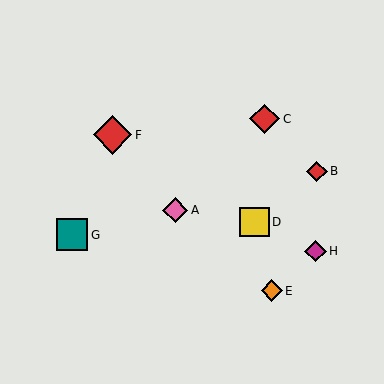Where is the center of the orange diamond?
The center of the orange diamond is at (272, 291).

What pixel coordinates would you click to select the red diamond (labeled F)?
Click at (112, 135) to select the red diamond F.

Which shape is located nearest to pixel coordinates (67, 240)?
The teal square (labeled G) at (72, 235) is nearest to that location.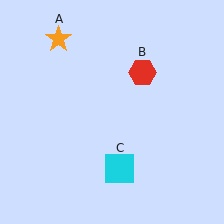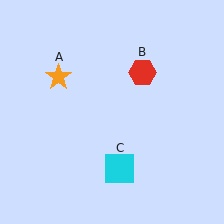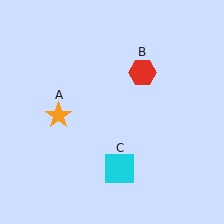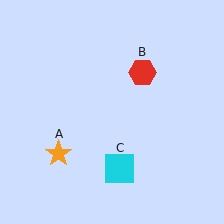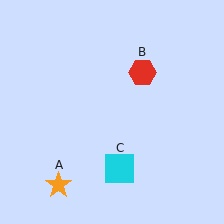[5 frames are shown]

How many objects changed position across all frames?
1 object changed position: orange star (object A).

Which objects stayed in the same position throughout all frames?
Red hexagon (object B) and cyan square (object C) remained stationary.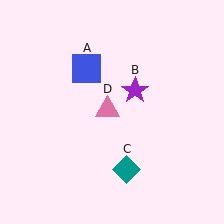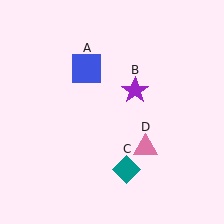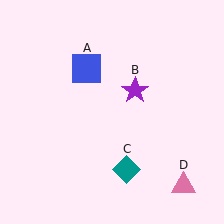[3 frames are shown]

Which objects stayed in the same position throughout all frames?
Blue square (object A) and purple star (object B) and teal diamond (object C) remained stationary.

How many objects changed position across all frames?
1 object changed position: pink triangle (object D).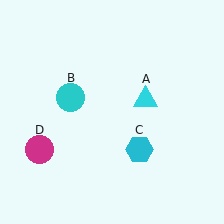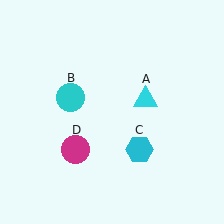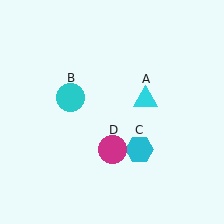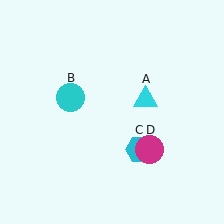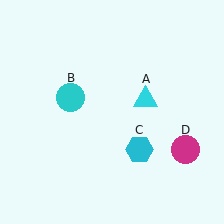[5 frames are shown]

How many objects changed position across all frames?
1 object changed position: magenta circle (object D).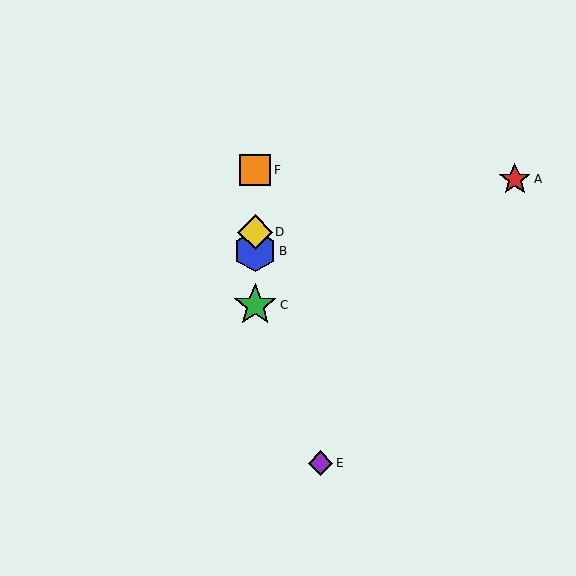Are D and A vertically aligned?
No, D is at x≈255 and A is at x≈515.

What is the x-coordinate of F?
Object F is at x≈255.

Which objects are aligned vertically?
Objects B, C, D, F are aligned vertically.